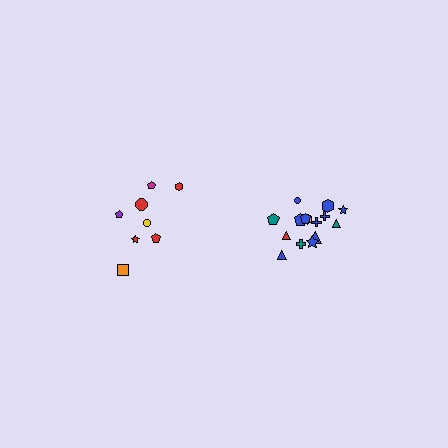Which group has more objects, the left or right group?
The right group.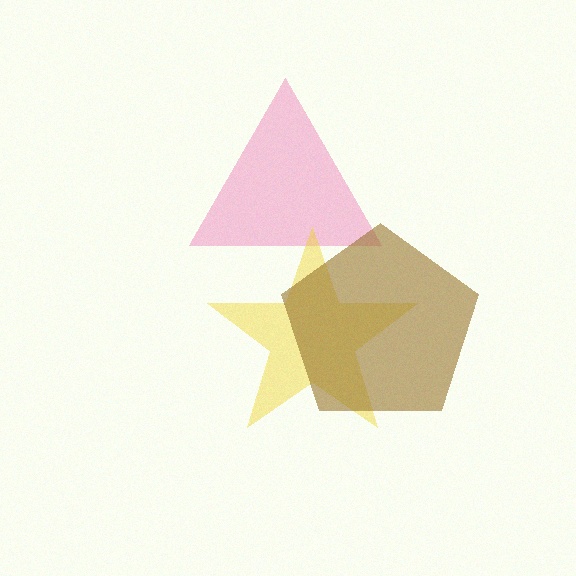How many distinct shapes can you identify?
There are 3 distinct shapes: a pink triangle, a yellow star, a brown pentagon.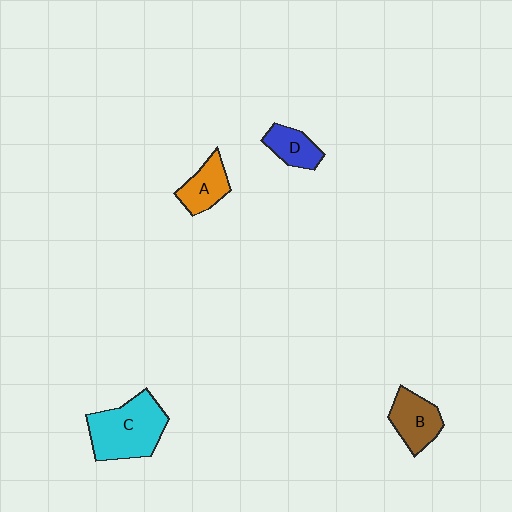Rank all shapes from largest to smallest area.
From largest to smallest: C (cyan), B (brown), A (orange), D (blue).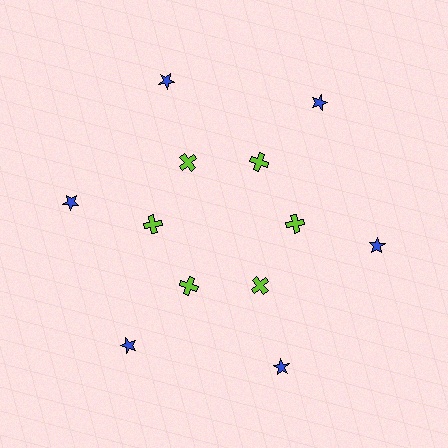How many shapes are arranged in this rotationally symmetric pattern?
There are 12 shapes, arranged in 6 groups of 2.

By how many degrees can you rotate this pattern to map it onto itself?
The pattern maps onto itself every 60 degrees of rotation.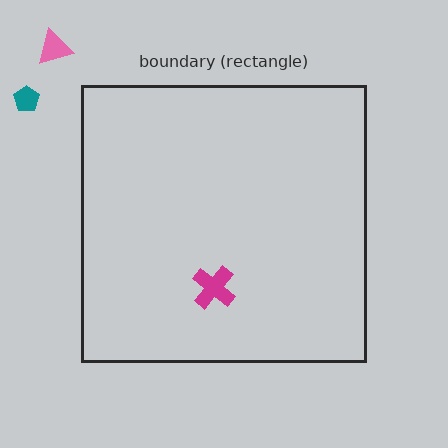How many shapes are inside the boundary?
1 inside, 2 outside.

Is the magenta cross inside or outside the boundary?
Inside.